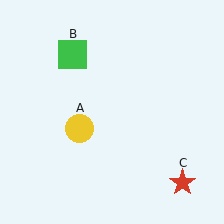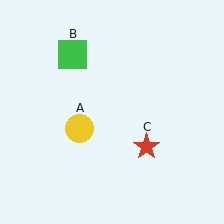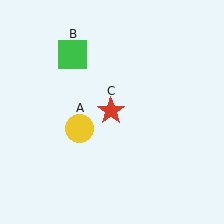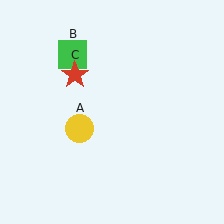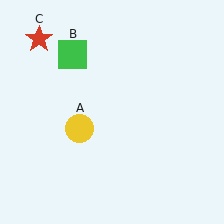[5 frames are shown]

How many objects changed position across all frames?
1 object changed position: red star (object C).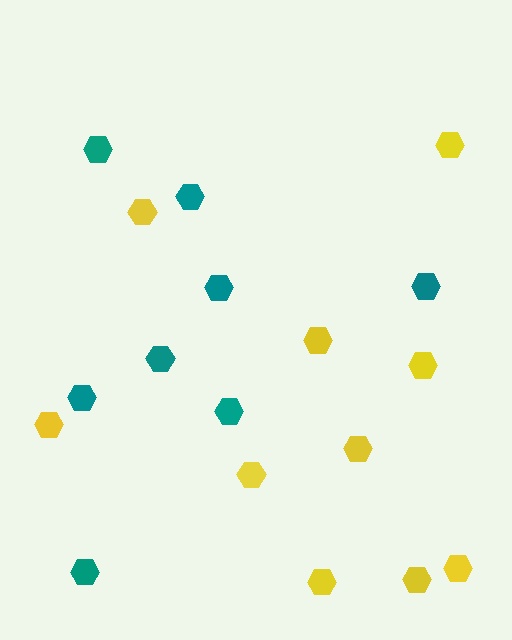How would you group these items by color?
There are 2 groups: one group of yellow hexagons (10) and one group of teal hexagons (8).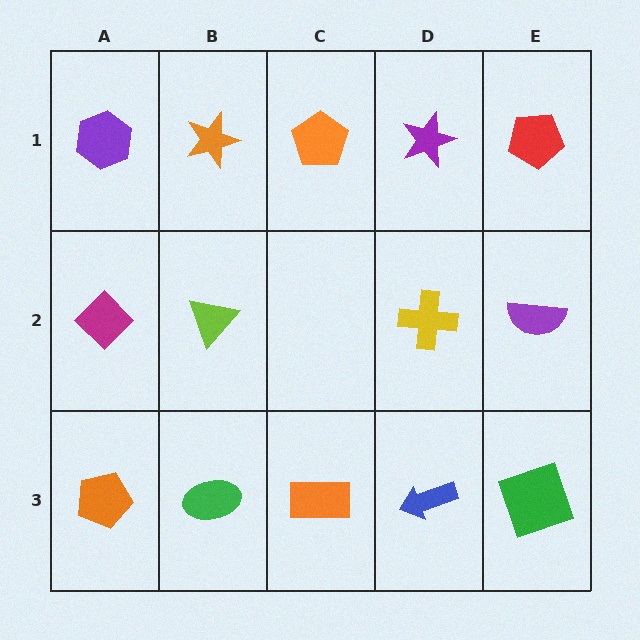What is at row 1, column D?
A purple star.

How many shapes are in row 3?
5 shapes.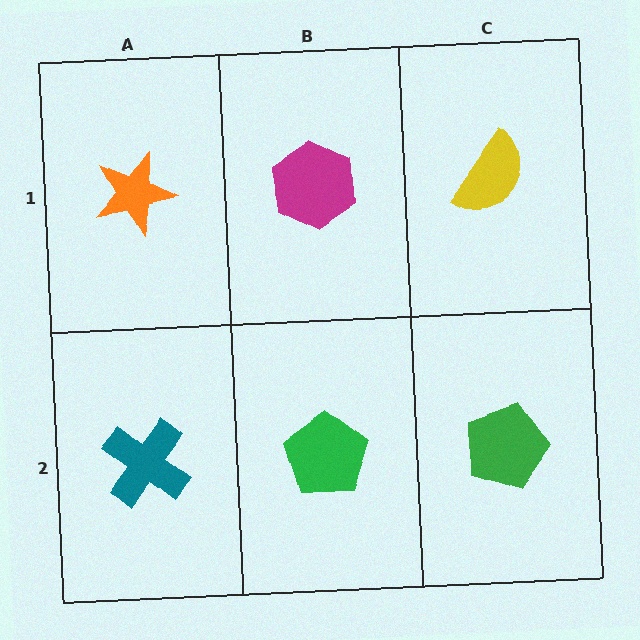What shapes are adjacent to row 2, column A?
An orange star (row 1, column A), a green pentagon (row 2, column B).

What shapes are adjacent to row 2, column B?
A magenta hexagon (row 1, column B), a teal cross (row 2, column A), a green pentagon (row 2, column C).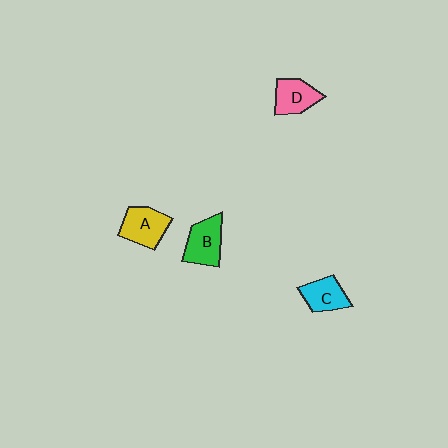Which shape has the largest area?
Shape A (yellow).